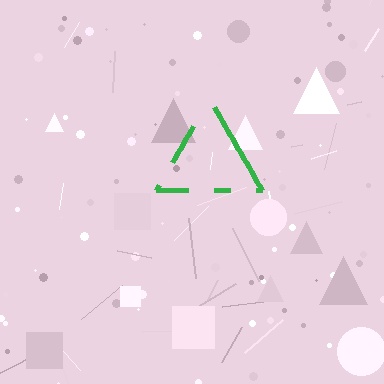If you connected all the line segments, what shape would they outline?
They would outline a triangle.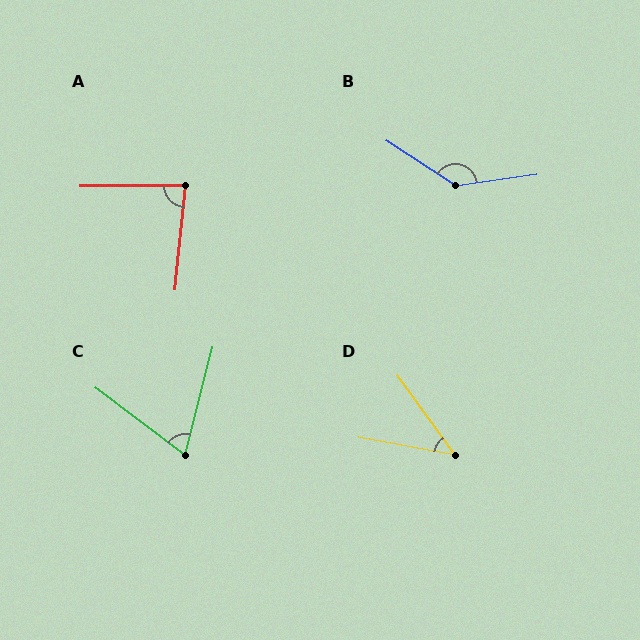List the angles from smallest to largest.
D (44°), C (67°), A (84°), B (139°).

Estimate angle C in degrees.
Approximately 67 degrees.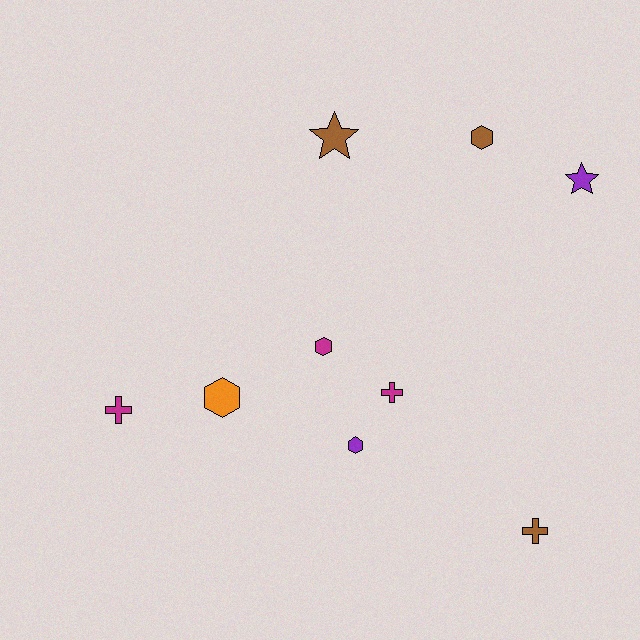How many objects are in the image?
There are 9 objects.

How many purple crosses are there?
There are no purple crosses.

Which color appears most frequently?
Magenta, with 3 objects.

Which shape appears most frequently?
Hexagon, with 4 objects.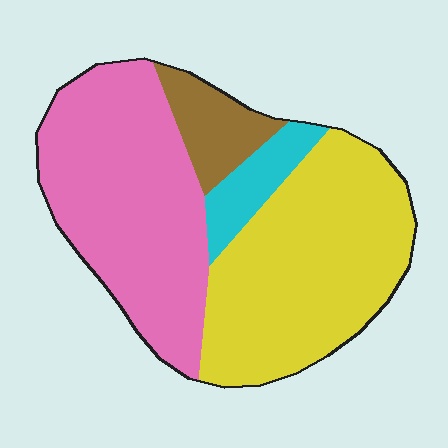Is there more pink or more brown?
Pink.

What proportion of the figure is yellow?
Yellow covers about 40% of the figure.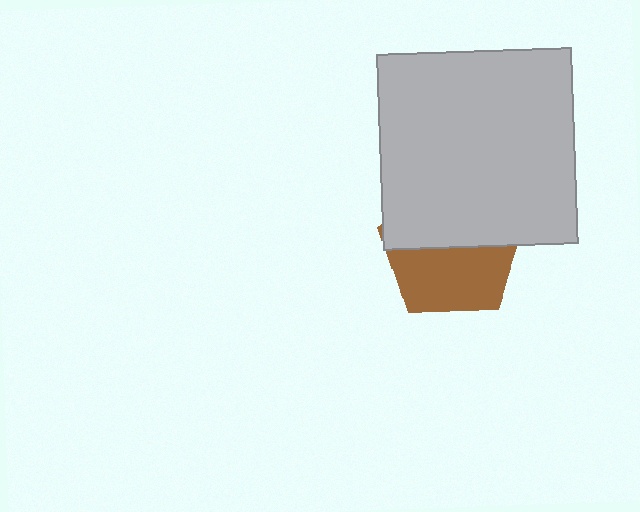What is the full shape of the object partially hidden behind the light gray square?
The partially hidden object is a brown pentagon.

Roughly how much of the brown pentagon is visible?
About half of it is visible (roughly 49%).